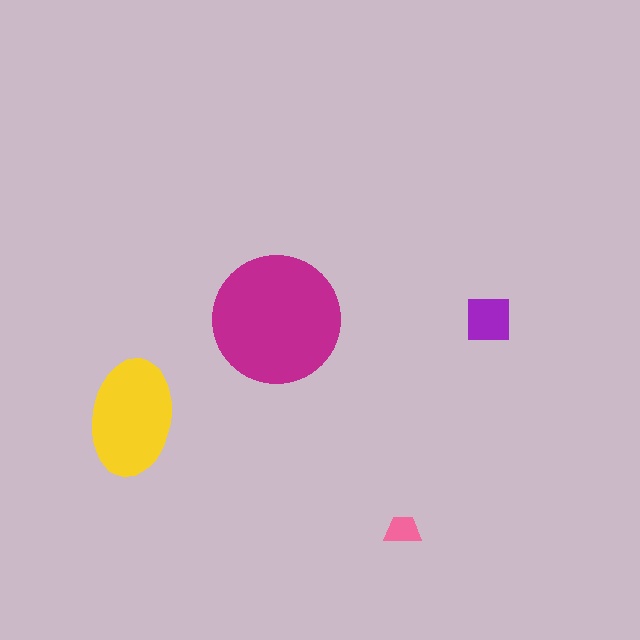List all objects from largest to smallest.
The magenta circle, the yellow ellipse, the purple square, the pink trapezoid.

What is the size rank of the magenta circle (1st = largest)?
1st.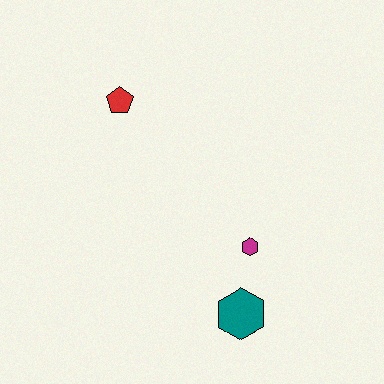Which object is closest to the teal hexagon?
The magenta hexagon is closest to the teal hexagon.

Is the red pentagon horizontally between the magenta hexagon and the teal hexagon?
No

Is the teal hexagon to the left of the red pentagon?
No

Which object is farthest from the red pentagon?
The teal hexagon is farthest from the red pentagon.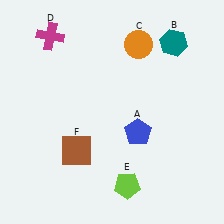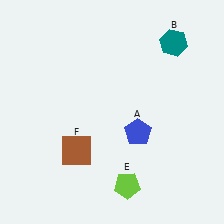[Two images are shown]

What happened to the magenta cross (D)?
The magenta cross (D) was removed in Image 2. It was in the top-left area of Image 1.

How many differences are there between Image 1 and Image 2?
There are 2 differences between the two images.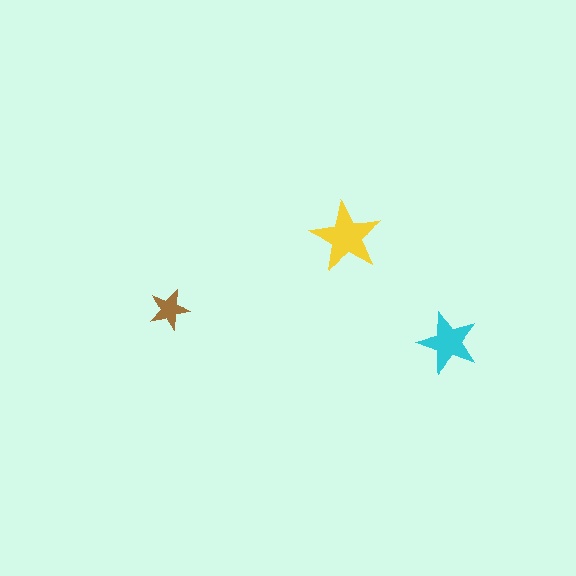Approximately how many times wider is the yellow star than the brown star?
About 2 times wider.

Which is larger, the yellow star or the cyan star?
The yellow one.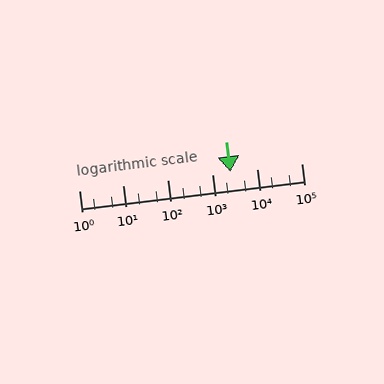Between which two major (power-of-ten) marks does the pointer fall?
The pointer is between 1000 and 10000.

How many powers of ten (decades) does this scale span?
The scale spans 5 decades, from 1 to 100000.